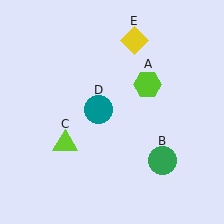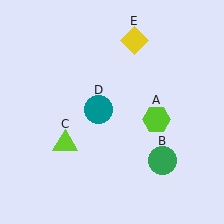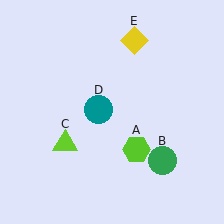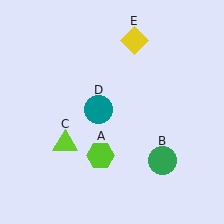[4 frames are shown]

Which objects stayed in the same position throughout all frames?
Green circle (object B) and lime triangle (object C) and teal circle (object D) and yellow diamond (object E) remained stationary.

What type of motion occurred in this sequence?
The lime hexagon (object A) rotated clockwise around the center of the scene.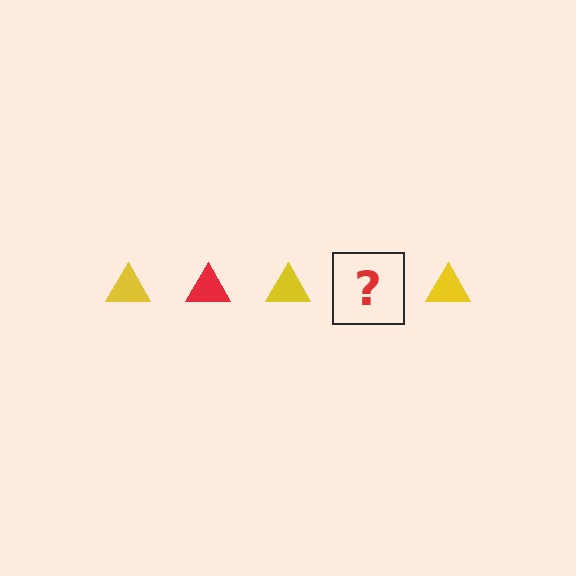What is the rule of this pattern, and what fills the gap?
The rule is that the pattern cycles through yellow, red triangles. The gap should be filled with a red triangle.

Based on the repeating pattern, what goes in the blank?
The blank should be a red triangle.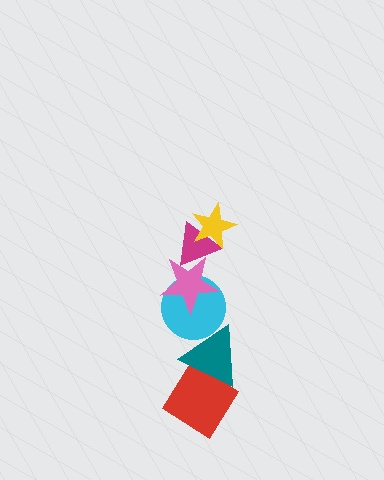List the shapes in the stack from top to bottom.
From top to bottom: the yellow star, the magenta triangle, the pink star, the cyan circle, the teal triangle, the red diamond.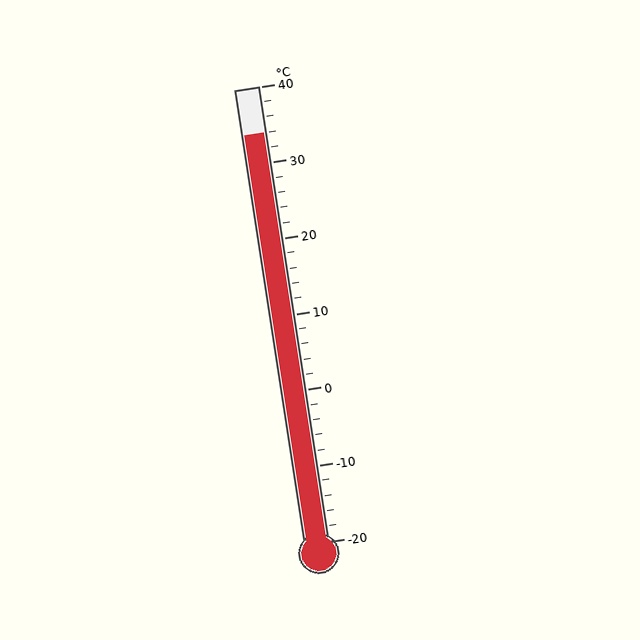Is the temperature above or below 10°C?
The temperature is above 10°C.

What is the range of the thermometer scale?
The thermometer scale ranges from -20°C to 40°C.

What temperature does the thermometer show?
The thermometer shows approximately 34°C.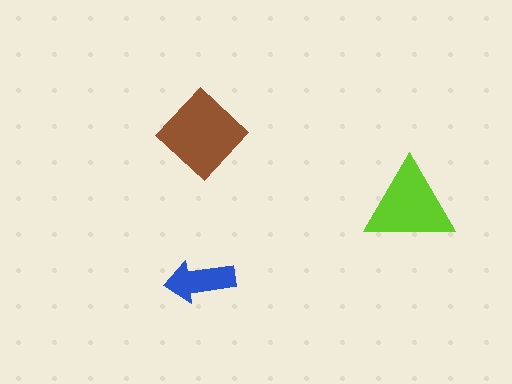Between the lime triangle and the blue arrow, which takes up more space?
The lime triangle.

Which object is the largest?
The brown diamond.